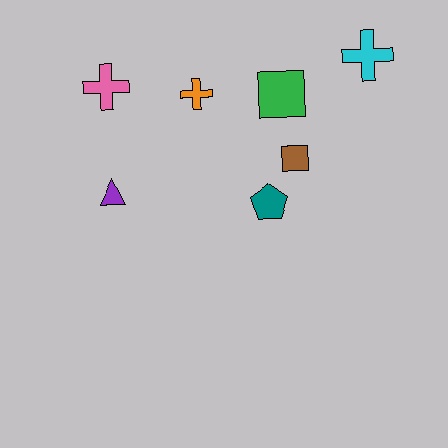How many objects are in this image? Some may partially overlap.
There are 7 objects.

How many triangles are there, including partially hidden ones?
There is 1 triangle.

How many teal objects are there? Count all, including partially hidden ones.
There is 1 teal object.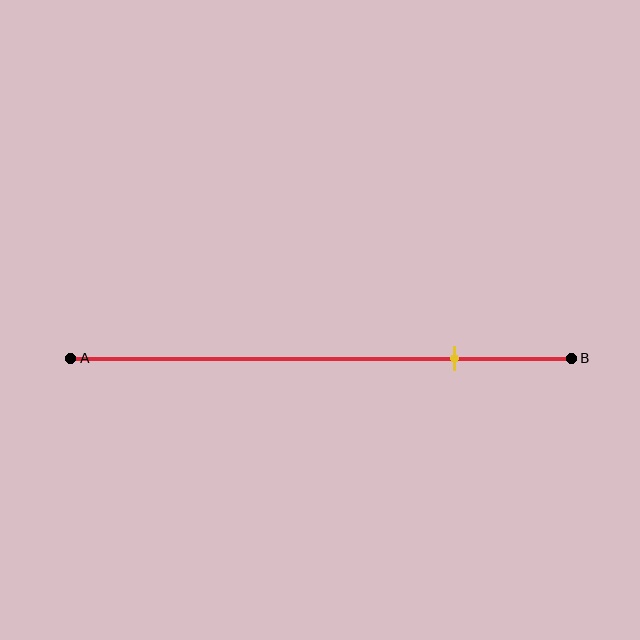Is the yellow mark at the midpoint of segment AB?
No, the mark is at about 75% from A, not at the 50% midpoint.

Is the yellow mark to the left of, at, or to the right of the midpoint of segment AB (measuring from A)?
The yellow mark is to the right of the midpoint of segment AB.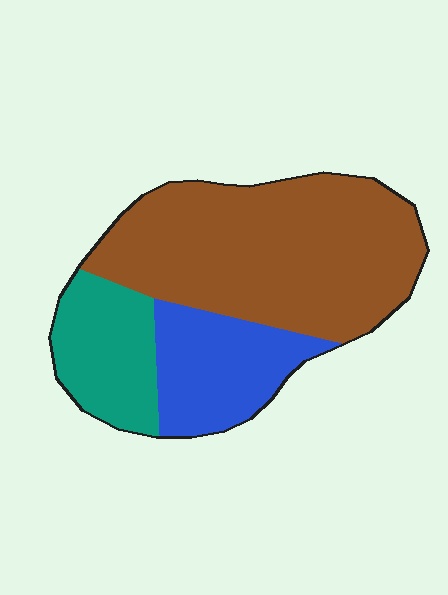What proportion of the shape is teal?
Teal covers 19% of the shape.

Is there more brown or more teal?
Brown.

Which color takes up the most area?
Brown, at roughly 60%.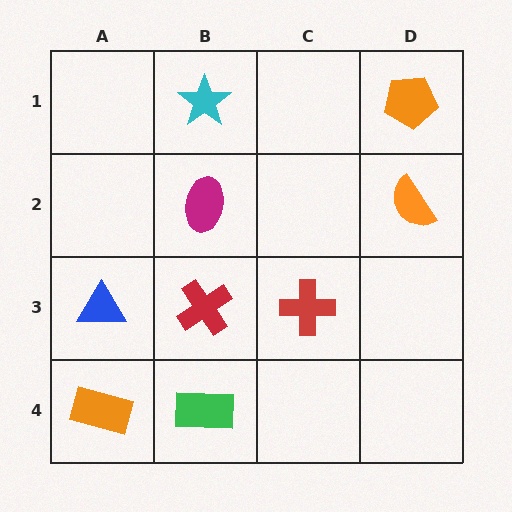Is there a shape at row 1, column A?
No, that cell is empty.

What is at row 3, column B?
A red cross.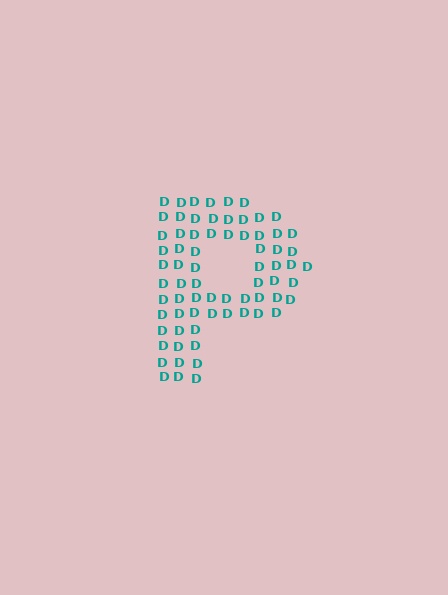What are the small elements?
The small elements are letter D's.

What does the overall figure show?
The overall figure shows the letter P.